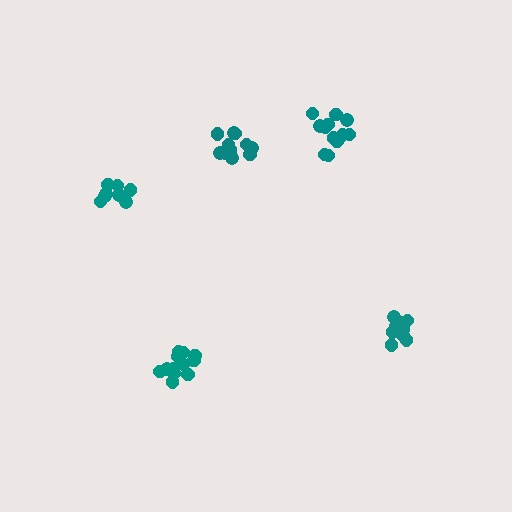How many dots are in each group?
Group 1: 10 dots, Group 2: 12 dots, Group 3: 12 dots, Group 4: 8 dots, Group 5: 11 dots (53 total).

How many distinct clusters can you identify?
There are 5 distinct clusters.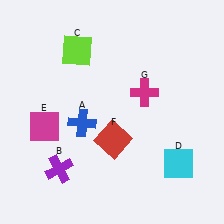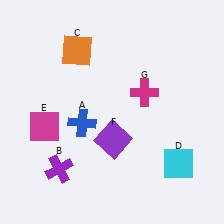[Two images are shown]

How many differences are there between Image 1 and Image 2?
There are 2 differences between the two images.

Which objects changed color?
C changed from lime to orange. F changed from red to purple.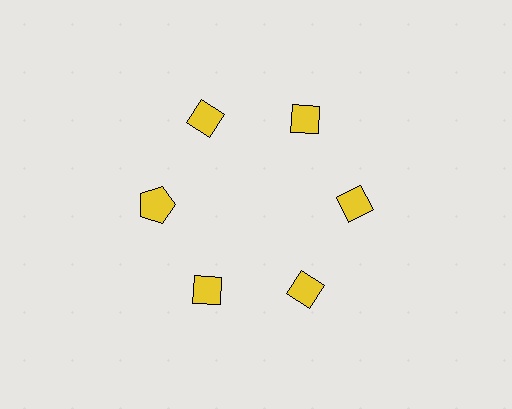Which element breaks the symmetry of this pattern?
The yellow pentagon at roughly the 9 o'clock position breaks the symmetry. All other shapes are yellow diamonds.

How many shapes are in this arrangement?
There are 6 shapes arranged in a ring pattern.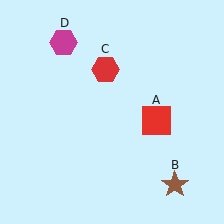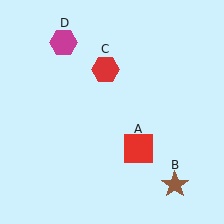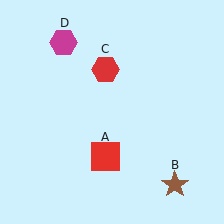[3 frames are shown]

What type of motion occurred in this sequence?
The red square (object A) rotated clockwise around the center of the scene.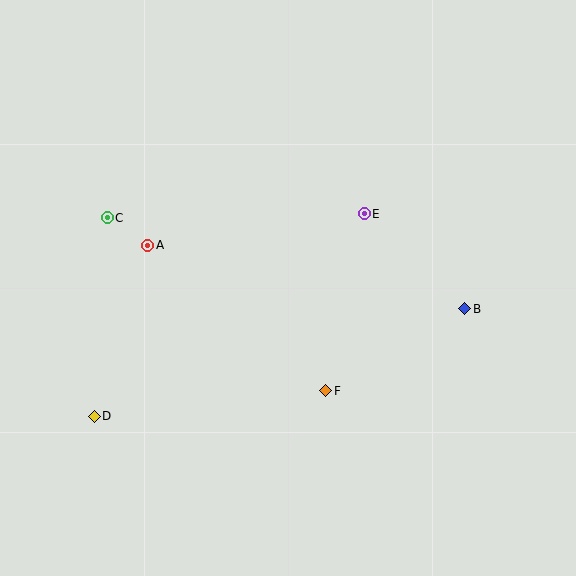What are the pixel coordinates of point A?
Point A is at (148, 245).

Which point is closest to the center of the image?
Point E at (364, 214) is closest to the center.